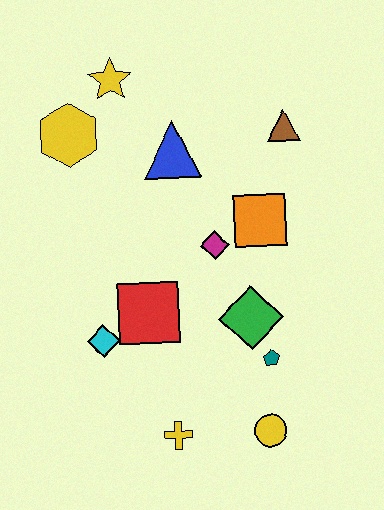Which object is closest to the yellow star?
The yellow hexagon is closest to the yellow star.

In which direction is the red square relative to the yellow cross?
The red square is above the yellow cross.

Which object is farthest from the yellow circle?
The yellow star is farthest from the yellow circle.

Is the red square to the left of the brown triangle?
Yes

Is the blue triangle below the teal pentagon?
No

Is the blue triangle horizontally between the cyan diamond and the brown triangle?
Yes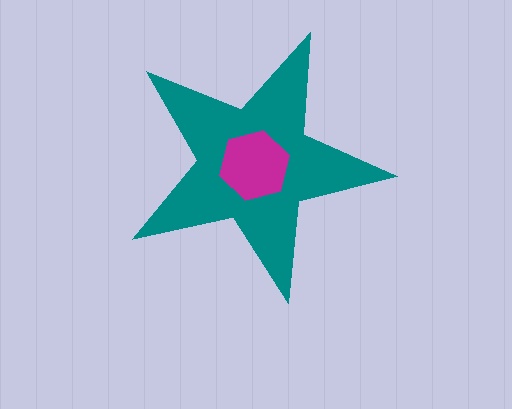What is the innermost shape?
The magenta hexagon.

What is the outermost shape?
The teal star.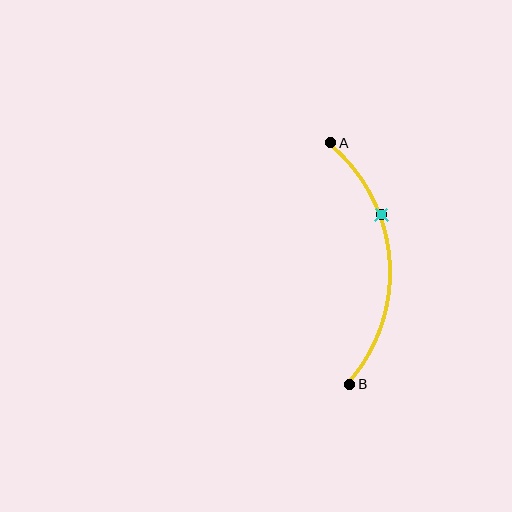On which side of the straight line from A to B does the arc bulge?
The arc bulges to the right of the straight line connecting A and B.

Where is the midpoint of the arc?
The arc midpoint is the point on the curve farthest from the straight line joining A and B. It sits to the right of that line.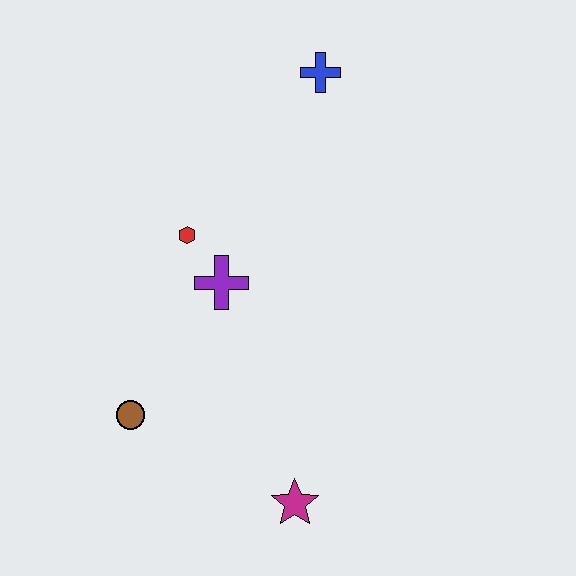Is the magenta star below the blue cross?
Yes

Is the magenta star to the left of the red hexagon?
No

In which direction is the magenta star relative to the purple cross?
The magenta star is below the purple cross.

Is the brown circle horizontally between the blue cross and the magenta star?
No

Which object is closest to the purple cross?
The red hexagon is closest to the purple cross.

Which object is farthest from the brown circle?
The blue cross is farthest from the brown circle.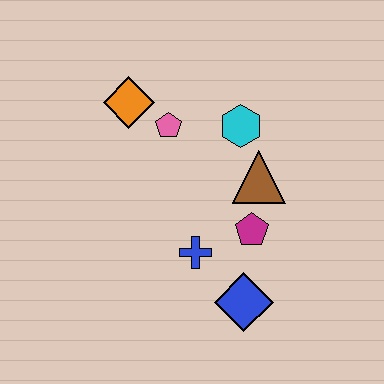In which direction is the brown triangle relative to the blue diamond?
The brown triangle is above the blue diamond.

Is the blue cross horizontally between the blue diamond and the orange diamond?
Yes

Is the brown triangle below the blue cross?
No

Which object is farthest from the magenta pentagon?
The orange diamond is farthest from the magenta pentagon.